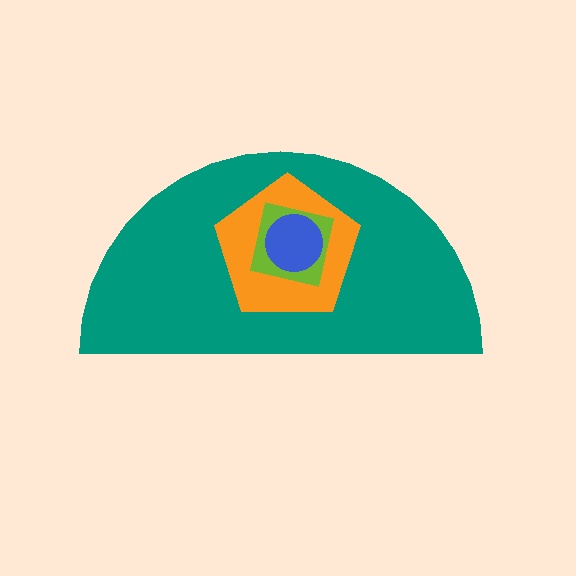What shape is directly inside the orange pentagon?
The lime square.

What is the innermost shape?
The blue circle.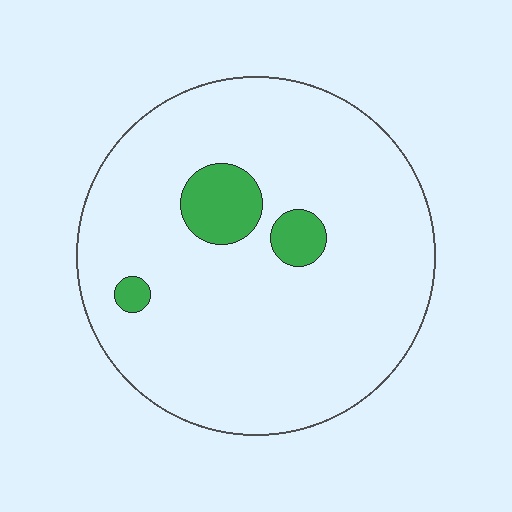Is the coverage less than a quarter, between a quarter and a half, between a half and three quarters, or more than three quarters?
Less than a quarter.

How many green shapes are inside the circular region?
3.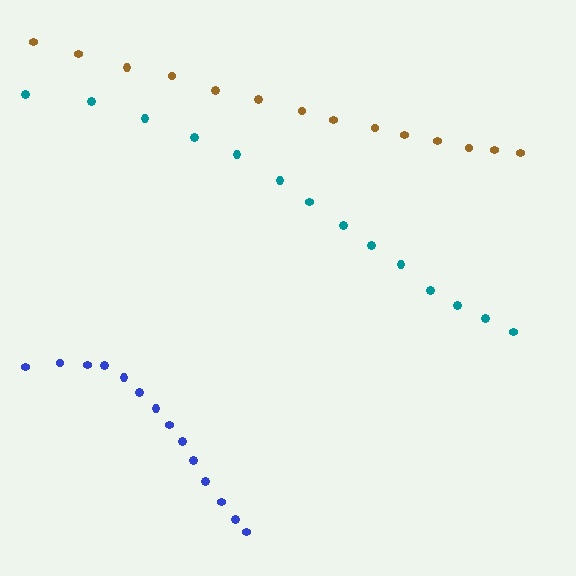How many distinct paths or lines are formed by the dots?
There are 3 distinct paths.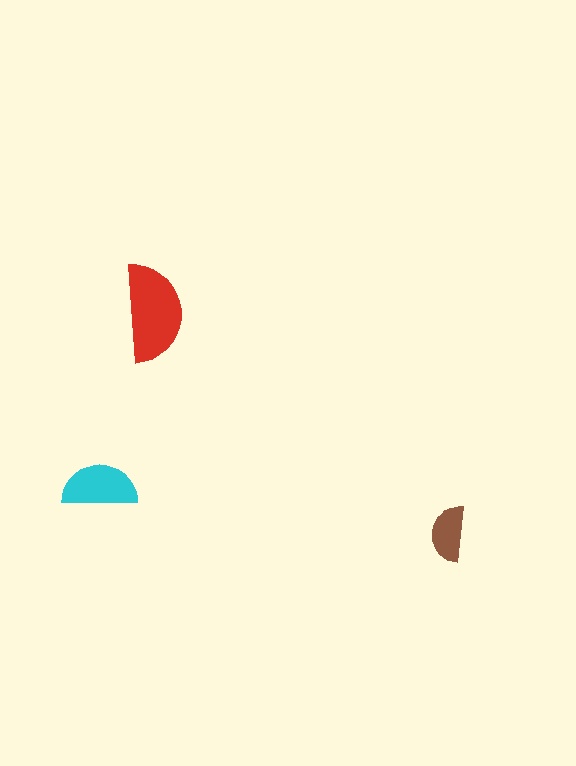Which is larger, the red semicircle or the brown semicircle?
The red one.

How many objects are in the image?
There are 3 objects in the image.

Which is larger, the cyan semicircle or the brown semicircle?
The cyan one.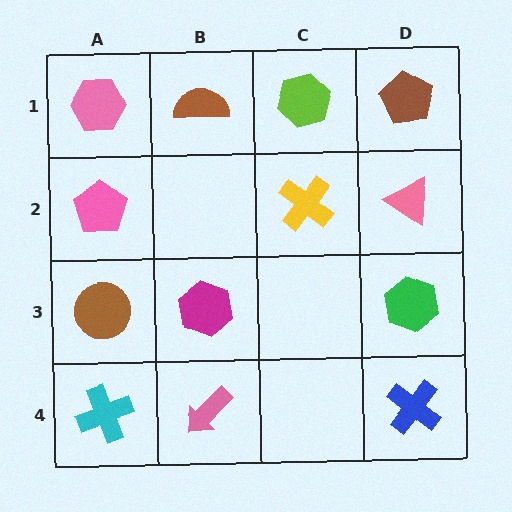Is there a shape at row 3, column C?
No, that cell is empty.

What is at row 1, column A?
A pink hexagon.